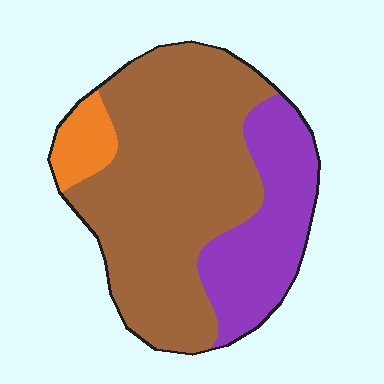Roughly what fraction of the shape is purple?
Purple takes up about one quarter (1/4) of the shape.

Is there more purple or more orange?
Purple.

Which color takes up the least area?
Orange, at roughly 5%.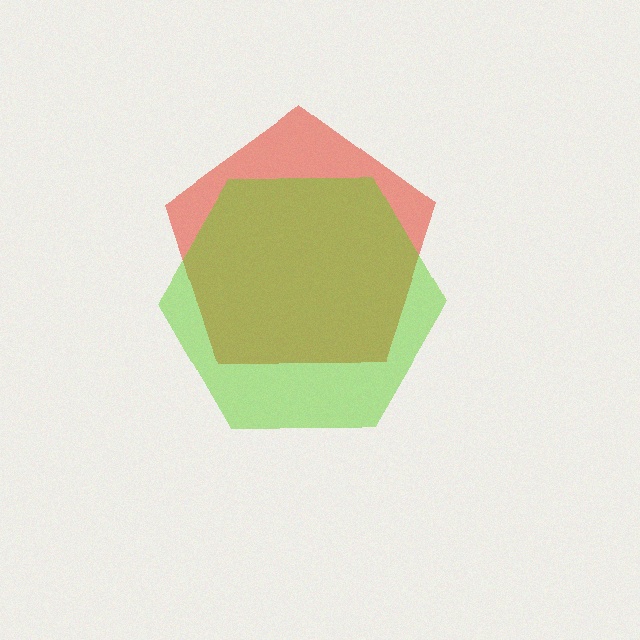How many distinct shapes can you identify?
There are 2 distinct shapes: a red pentagon, a lime hexagon.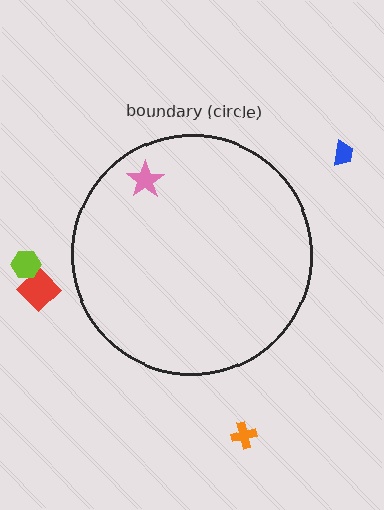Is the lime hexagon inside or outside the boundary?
Outside.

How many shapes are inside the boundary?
1 inside, 4 outside.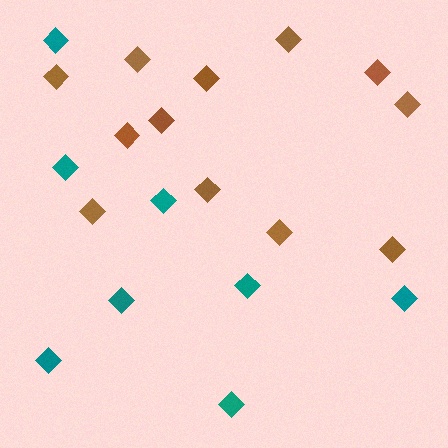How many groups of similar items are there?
There are 2 groups: one group of brown diamonds (12) and one group of teal diamonds (8).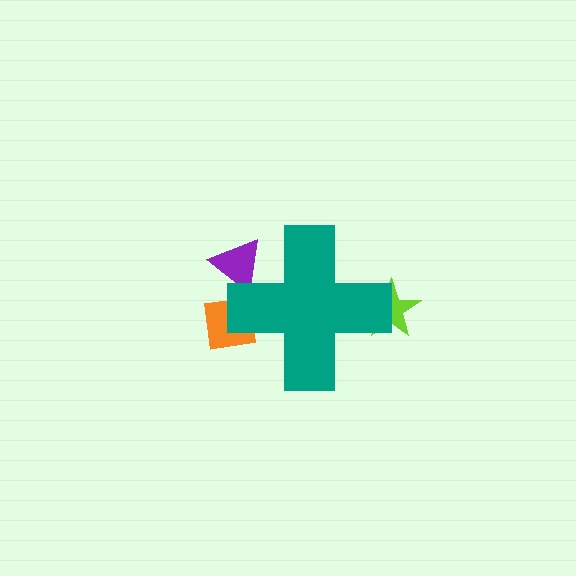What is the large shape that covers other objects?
A teal cross.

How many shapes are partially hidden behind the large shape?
3 shapes are partially hidden.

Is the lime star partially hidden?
Yes, the lime star is partially hidden behind the teal cross.